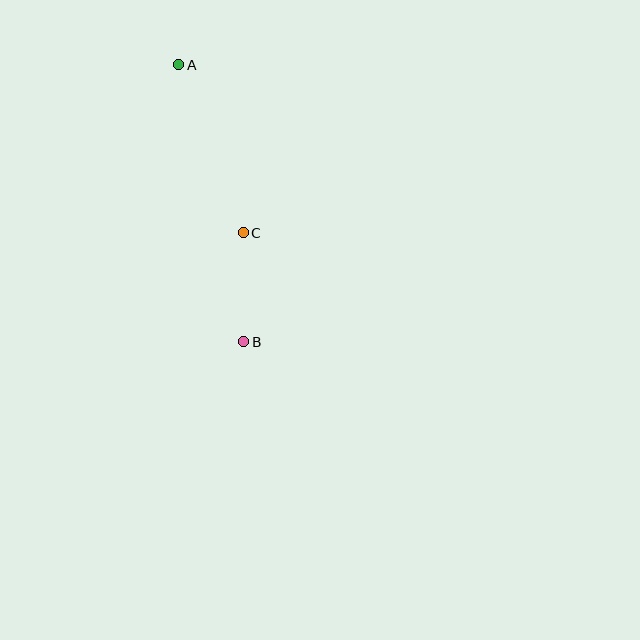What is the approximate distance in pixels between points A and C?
The distance between A and C is approximately 180 pixels.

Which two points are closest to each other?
Points B and C are closest to each other.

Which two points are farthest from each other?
Points A and B are farthest from each other.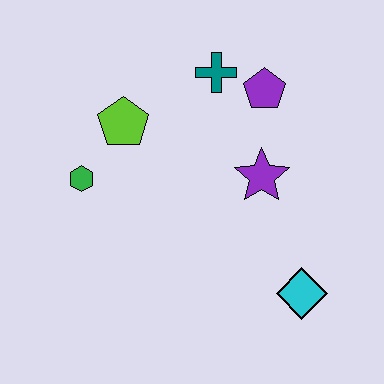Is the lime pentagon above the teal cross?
No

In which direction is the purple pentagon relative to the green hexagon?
The purple pentagon is to the right of the green hexagon.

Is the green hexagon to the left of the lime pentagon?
Yes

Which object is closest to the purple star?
The purple pentagon is closest to the purple star.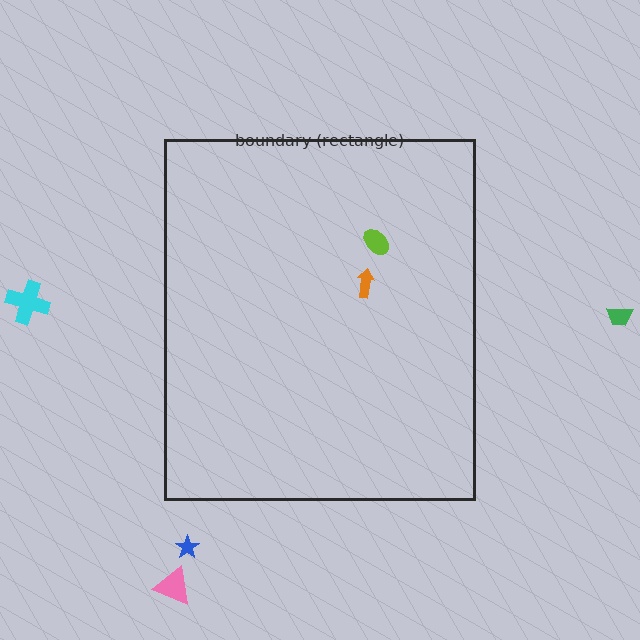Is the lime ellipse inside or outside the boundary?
Inside.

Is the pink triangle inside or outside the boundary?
Outside.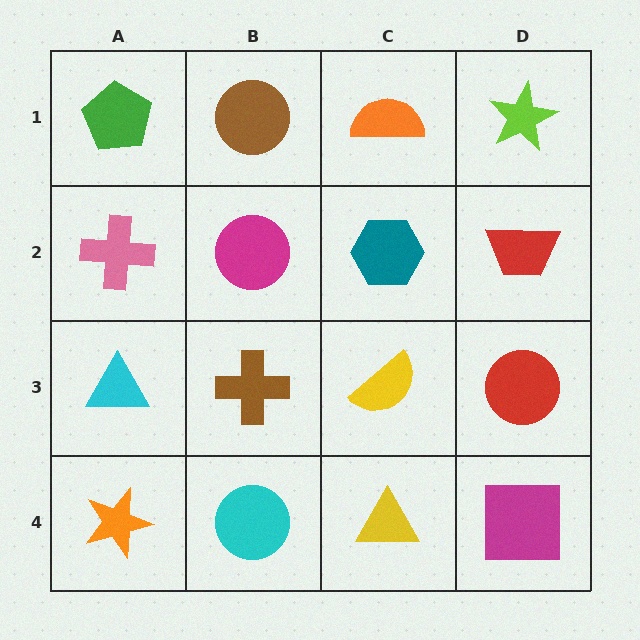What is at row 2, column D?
A red trapezoid.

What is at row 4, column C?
A yellow triangle.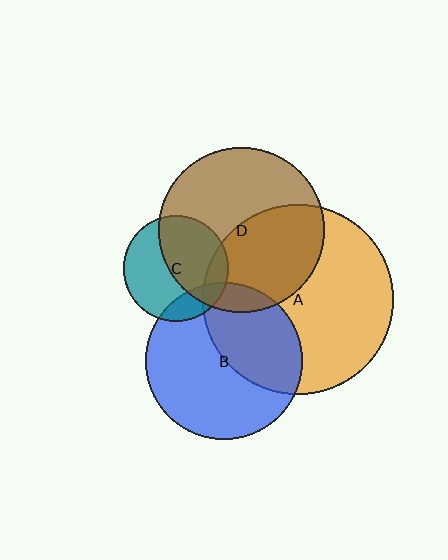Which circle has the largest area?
Circle A (orange).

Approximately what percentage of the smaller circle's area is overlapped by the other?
Approximately 10%.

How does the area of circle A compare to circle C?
Approximately 3.3 times.